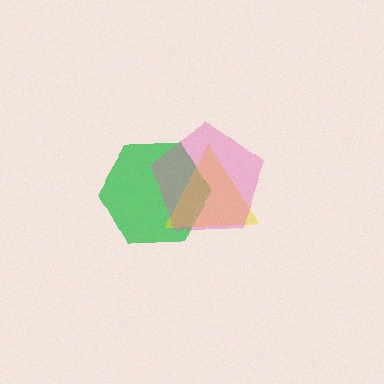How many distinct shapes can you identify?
There are 3 distinct shapes: a green hexagon, a yellow triangle, a pink pentagon.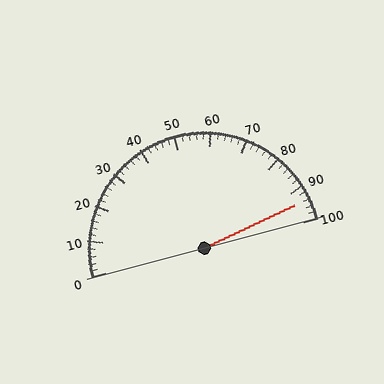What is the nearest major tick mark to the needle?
The nearest major tick mark is 90.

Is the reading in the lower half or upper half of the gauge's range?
The reading is in the upper half of the range (0 to 100).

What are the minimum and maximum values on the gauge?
The gauge ranges from 0 to 100.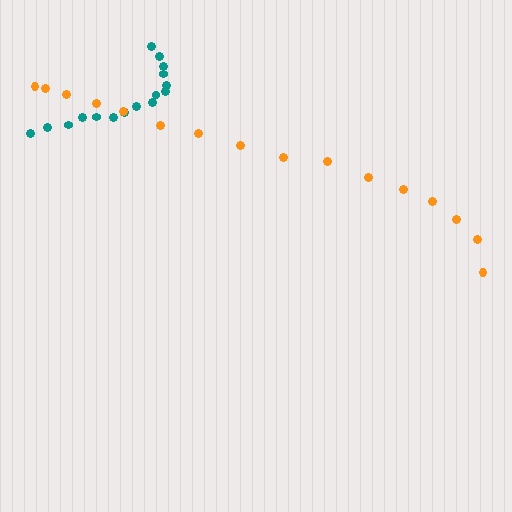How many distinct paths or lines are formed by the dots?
There are 2 distinct paths.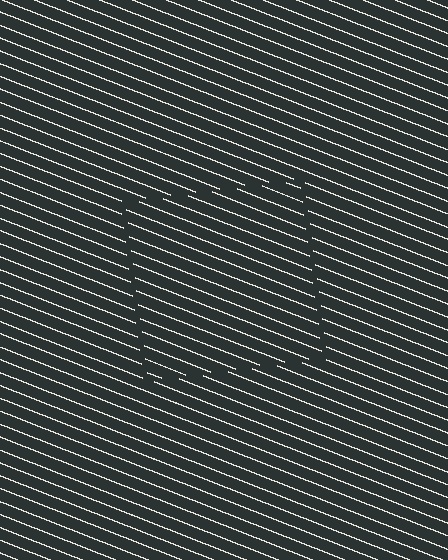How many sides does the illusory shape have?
4 sides — the line-ends trace a square.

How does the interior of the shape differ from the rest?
The interior of the shape contains the same grating, shifted by half a period — the contour is defined by the phase discontinuity where line-ends from the inner and outer gratings abut.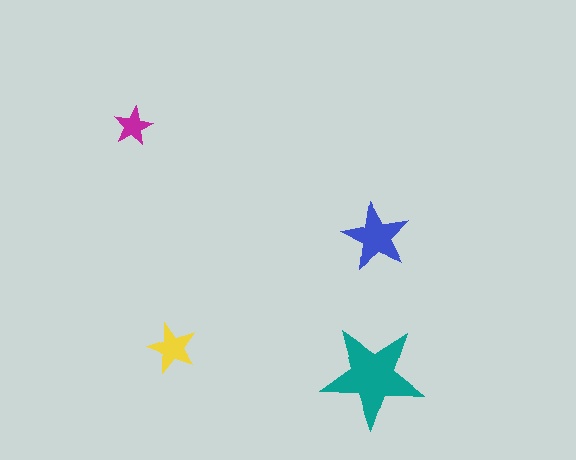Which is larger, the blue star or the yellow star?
The blue one.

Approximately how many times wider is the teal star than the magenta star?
About 2.5 times wider.